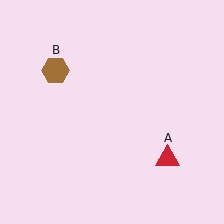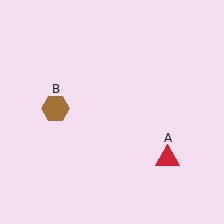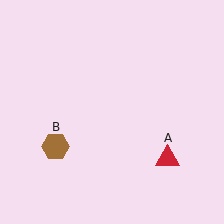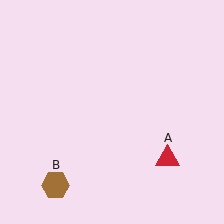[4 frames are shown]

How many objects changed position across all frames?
1 object changed position: brown hexagon (object B).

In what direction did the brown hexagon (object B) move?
The brown hexagon (object B) moved down.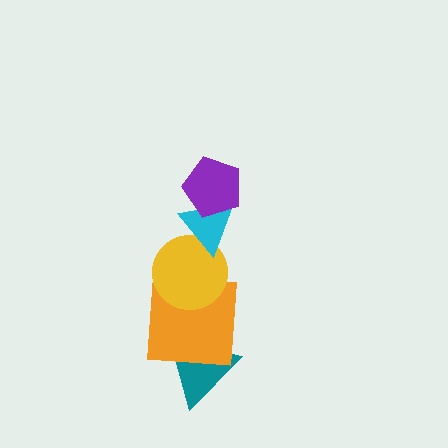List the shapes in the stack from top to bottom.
From top to bottom: the purple pentagon, the cyan triangle, the yellow circle, the orange square, the teal triangle.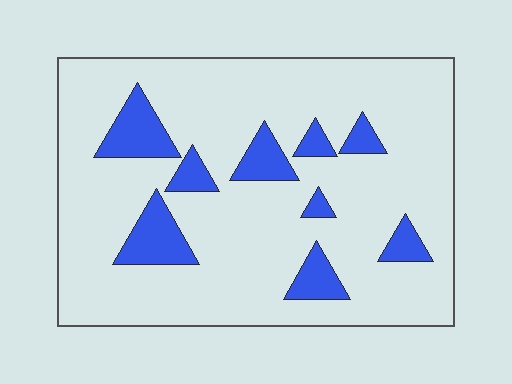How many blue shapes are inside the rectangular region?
9.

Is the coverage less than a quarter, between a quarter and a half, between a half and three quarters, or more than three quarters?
Less than a quarter.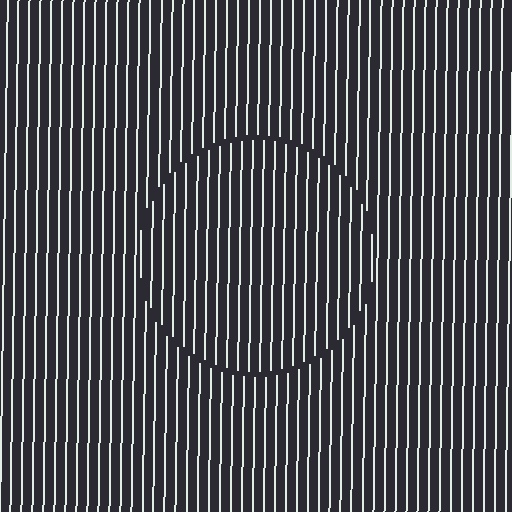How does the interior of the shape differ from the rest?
The interior of the shape contains the same grating, shifted by half a period — the contour is defined by the phase discontinuity where line-ends from the inner and outer gratings abut.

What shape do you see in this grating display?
An illusory circle. The interior of the shape contains the same grating, shifted by half a period — the contour is defined by the phase discontinuity where line-ends from the inner and outer gratings abut.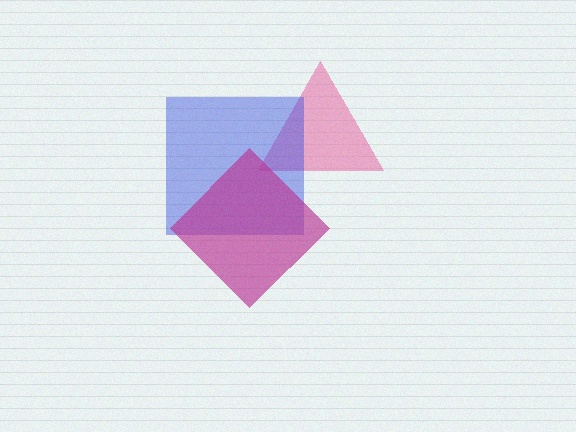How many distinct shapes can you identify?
There are 3 distinct shapes: a pink triangle, a blue square, a magenta diamond.